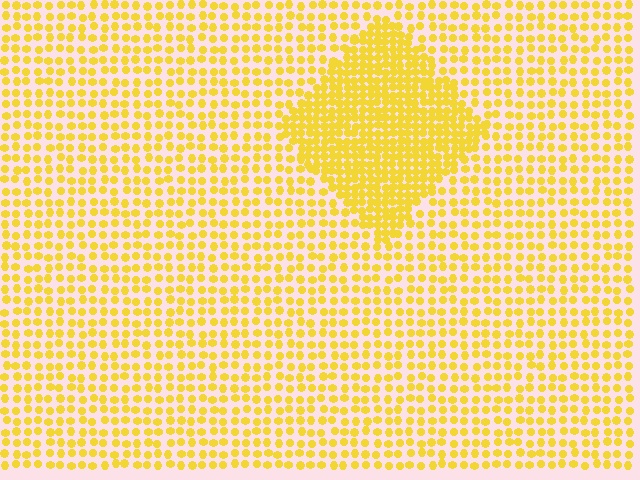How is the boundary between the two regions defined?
The boundary is defined by a change in element density (approximately 2.1x ratio). All elements are the same color, size, and shape.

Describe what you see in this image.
The image contains small yellow elements arranged at two different densities. A diamond-shaped region is visible where the elements are more densely packed than the surrounding area.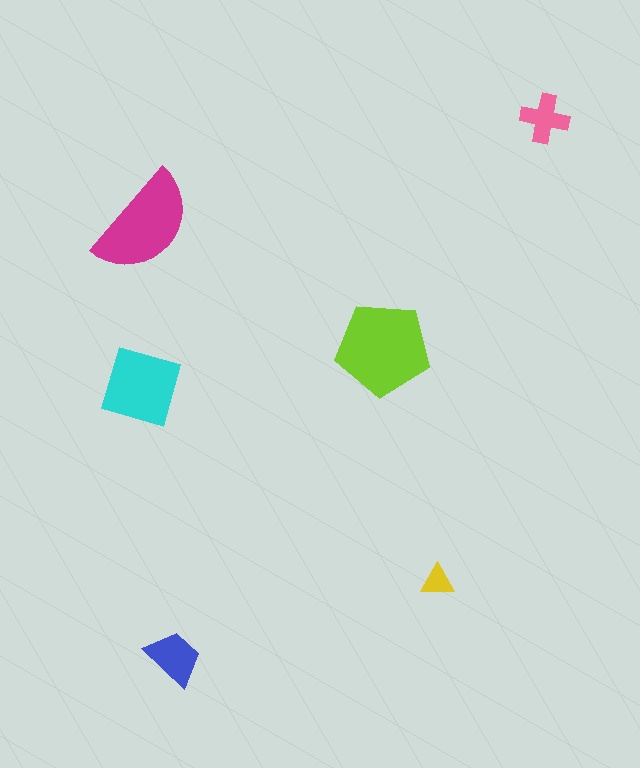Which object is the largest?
The lime pentagon.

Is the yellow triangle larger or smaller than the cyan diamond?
Smaller.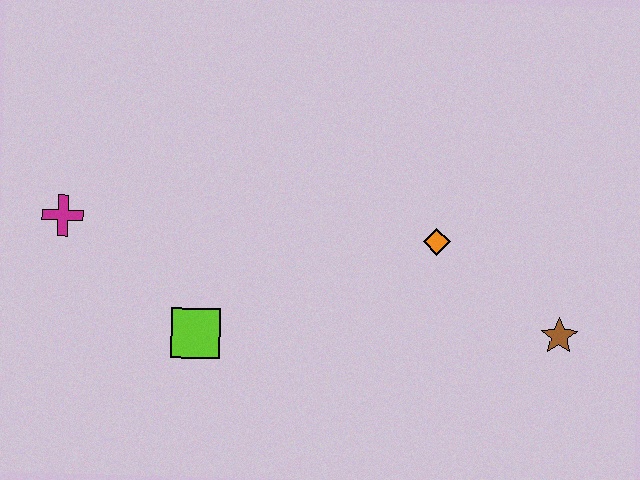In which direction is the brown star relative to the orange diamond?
The brown star is to the right of the orange diamond.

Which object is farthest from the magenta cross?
The brown star is farthest from the magenta cross.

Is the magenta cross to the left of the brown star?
Yes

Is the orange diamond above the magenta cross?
No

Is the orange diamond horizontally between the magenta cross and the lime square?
No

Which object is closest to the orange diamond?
The brown star is closest to the orange diamond.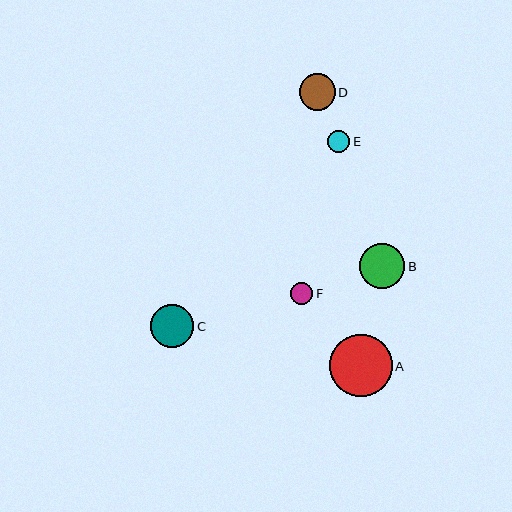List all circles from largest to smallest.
From largest to smallest: A, B, C, D, E, F.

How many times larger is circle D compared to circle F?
Circle D is approximately 1.7 times the size of circle F.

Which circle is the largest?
Circle A is the largest with a size of approximately 63 pixels.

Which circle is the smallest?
Circle F is the smallest with a size of approximately 22 pixels.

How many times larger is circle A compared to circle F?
Circle A is approximately 2.9 times the size of circle F.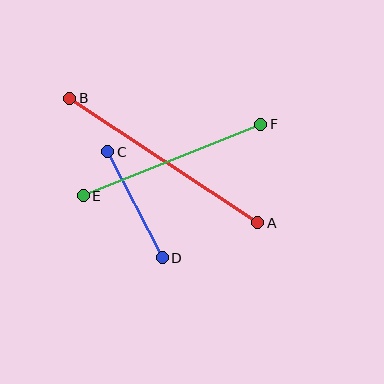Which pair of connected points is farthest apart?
Points A and B are farthest apart.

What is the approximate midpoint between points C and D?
The midpoint is at approximately (135, 205) pixels.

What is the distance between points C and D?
The distance is approximately 119 pixels.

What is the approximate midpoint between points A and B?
The midpoint is at approximately (164, 161) pixels.